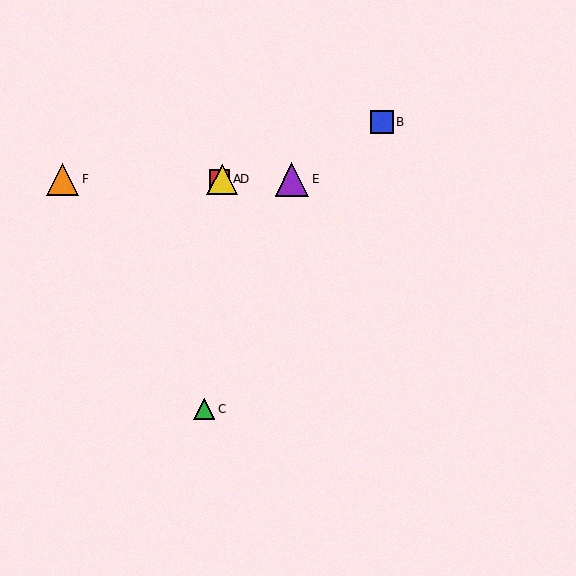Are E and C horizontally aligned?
No, E is at y≈179 and C is at y≈409.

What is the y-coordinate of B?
Object B is at y≈122.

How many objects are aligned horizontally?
4 objects (A, D, E, F) are aligned horizontally.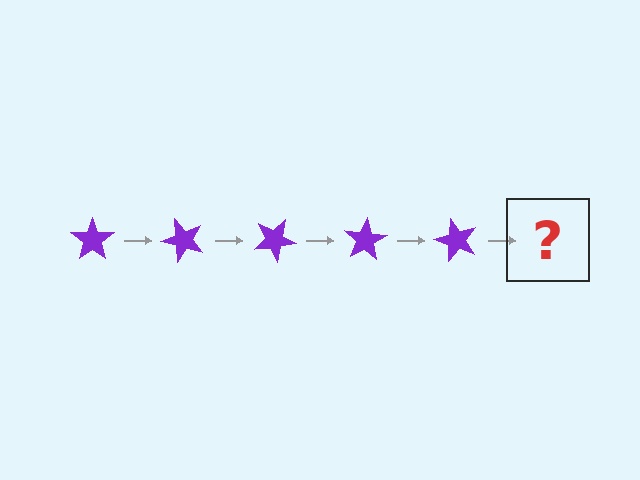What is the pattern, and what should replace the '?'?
The pattern is that the star rotates 50 degrees each step. The '?' should be a purple star rotated 250 degrees.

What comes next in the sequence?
The next element should be a purple star rotated 250 degrees.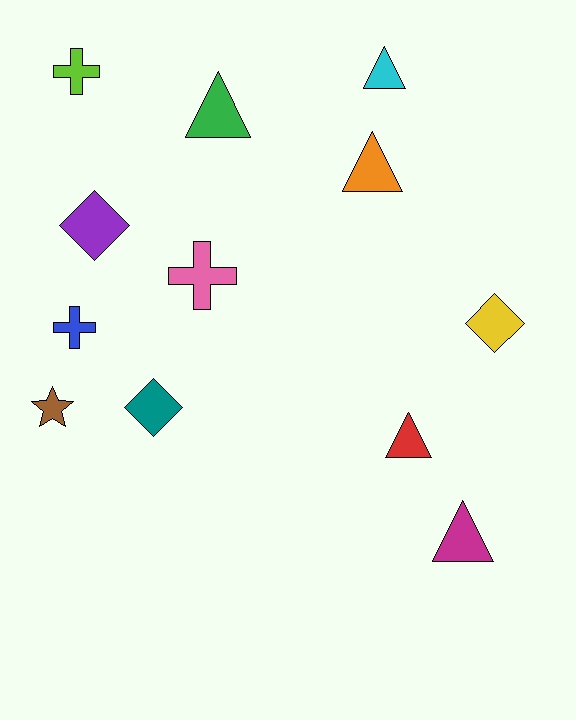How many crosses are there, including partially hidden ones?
There are 3 crosses.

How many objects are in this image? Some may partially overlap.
There are 12 objects.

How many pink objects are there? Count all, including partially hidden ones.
There is 1 pink object.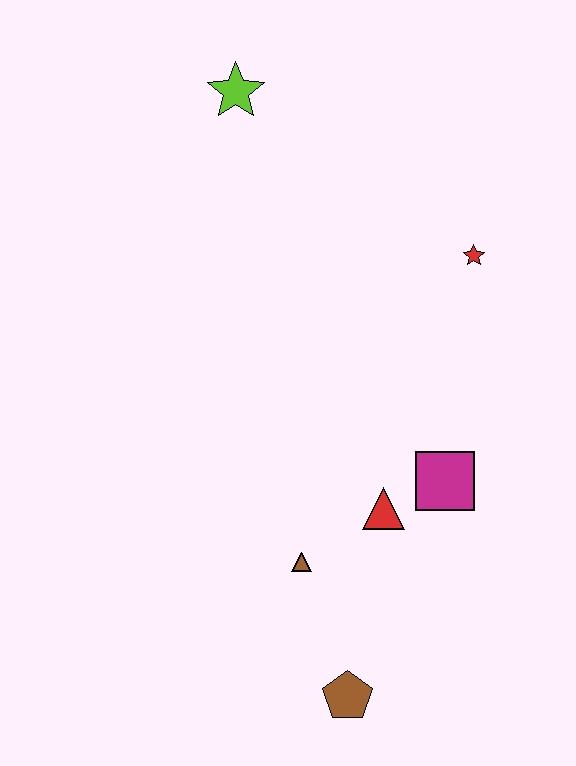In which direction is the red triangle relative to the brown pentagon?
The red triangle is above the brown pentagon.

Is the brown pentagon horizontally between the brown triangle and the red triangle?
Yes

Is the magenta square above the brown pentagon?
Yes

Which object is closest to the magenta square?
The red triangle is closest to the magenta square.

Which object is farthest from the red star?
The brown pentagon is farthest from the red star.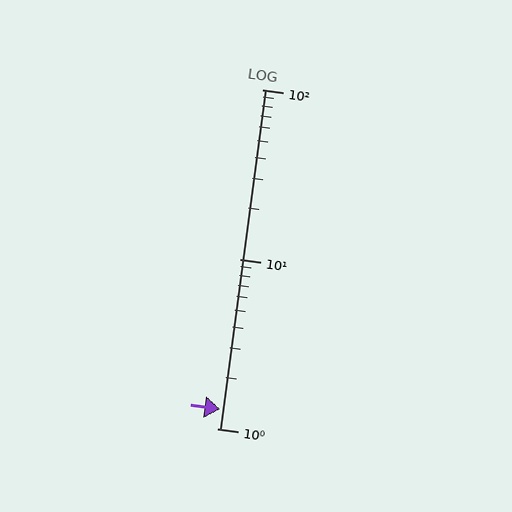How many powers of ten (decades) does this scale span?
The scale spans 2 decades, from 1 to 100.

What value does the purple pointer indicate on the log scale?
The pointer indicates approximately 1.3.